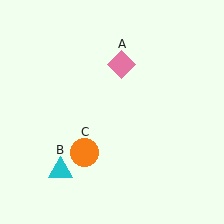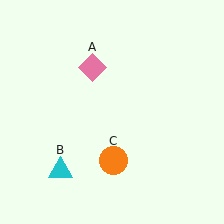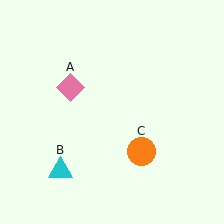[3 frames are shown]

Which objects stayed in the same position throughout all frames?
Cyan triangle (object B) remained stationary.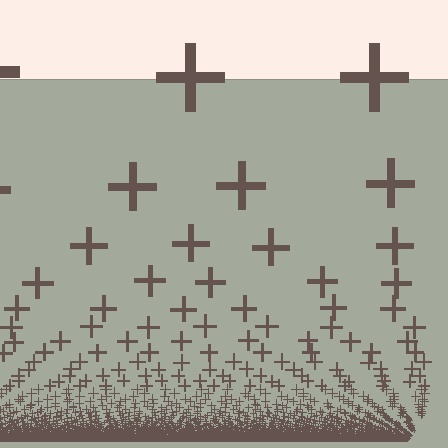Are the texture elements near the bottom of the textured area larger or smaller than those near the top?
Smaller. The gradient is inverted — elements near the bottom are smaller and denser.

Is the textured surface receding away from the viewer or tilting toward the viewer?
The surface appears to tilt toward the viewer. Texture elements get larger and sparser toward the top.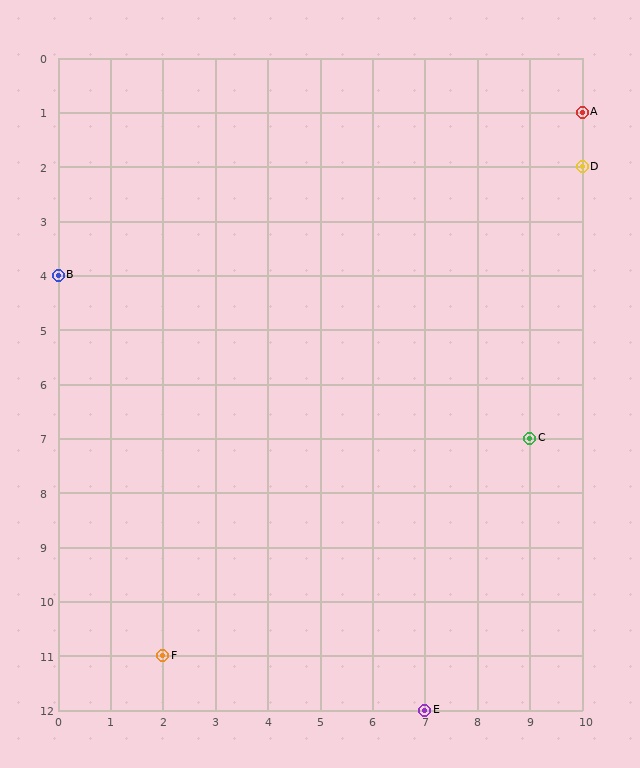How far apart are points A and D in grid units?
Points A and D are 1 row apart.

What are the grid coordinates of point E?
Point E is at grid coordinates (7, 12).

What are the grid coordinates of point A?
Point A is at grid coordinates (10, 1).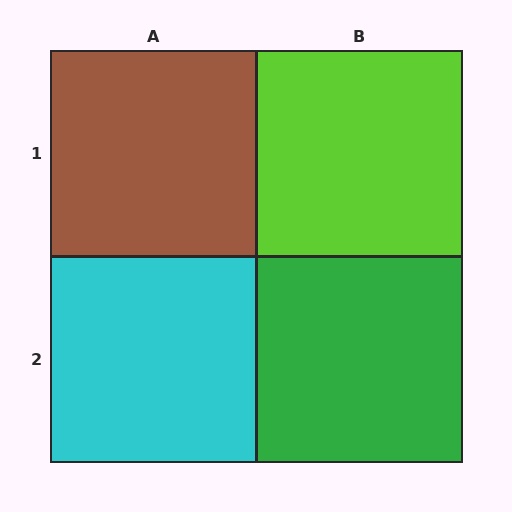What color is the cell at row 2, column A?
Cyan.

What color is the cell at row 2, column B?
Green.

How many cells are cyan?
1 cell is cyan.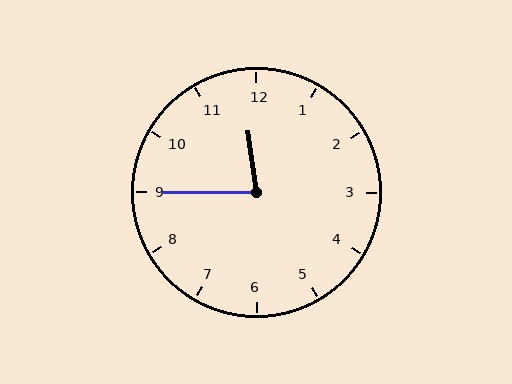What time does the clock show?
11:45.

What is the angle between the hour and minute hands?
Approximately 82 degrees.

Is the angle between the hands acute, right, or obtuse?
It is acute.